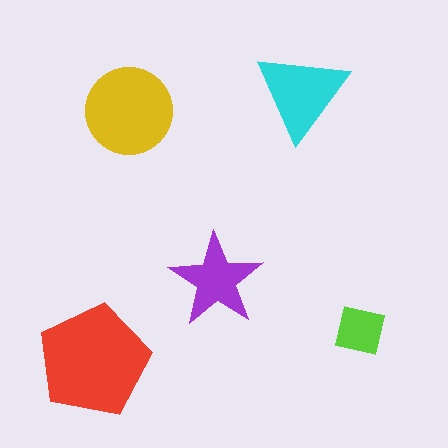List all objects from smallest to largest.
The lime square, the purple star, the cyan triangle, the yellow circle, the red pentagon.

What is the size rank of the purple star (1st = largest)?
4th.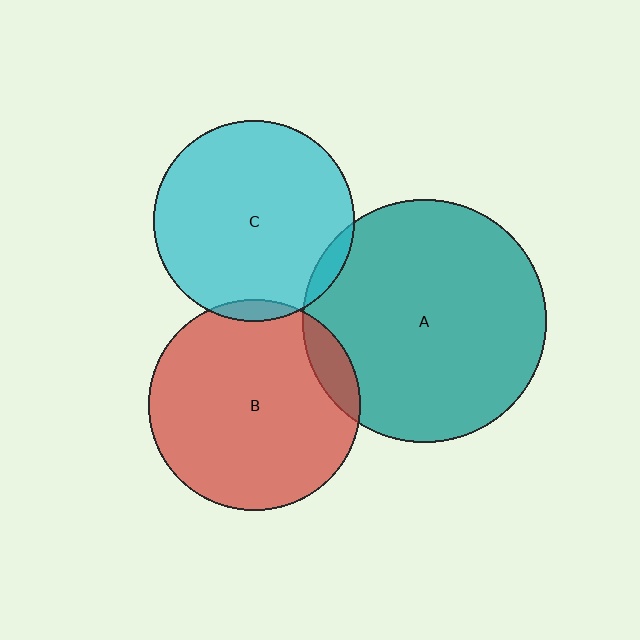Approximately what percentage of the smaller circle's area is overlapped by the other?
Approximately 5%.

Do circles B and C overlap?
Yes.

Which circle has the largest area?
Circle A (teal).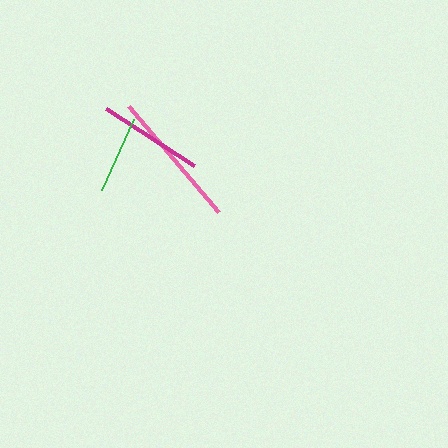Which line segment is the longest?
The pink line is the longest at approximately 139 pixels.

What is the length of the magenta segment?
The magenta segment is approximately 105 pixels long.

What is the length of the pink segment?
The pink segment is approximately 139 pixels long.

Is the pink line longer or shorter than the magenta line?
The pink line is longer than the magenta line.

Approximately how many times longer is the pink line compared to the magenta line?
The pink line is approximately 1.3 times the length of the magenta line.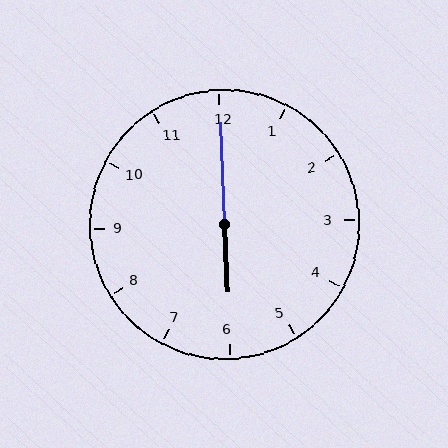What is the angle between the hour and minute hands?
Approximately 180 degrees.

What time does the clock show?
6:00.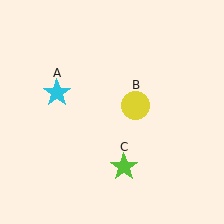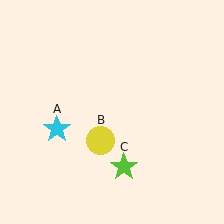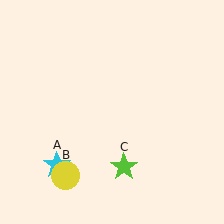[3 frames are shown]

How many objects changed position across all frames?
2 objects changed position: cyan star (object A), yellow circle (object B).